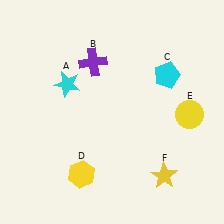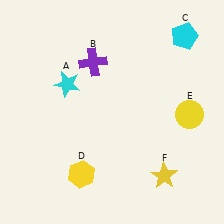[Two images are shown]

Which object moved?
The cyan pentagon (C) moved up.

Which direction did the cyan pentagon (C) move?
The cyan pentagon (C) moved up.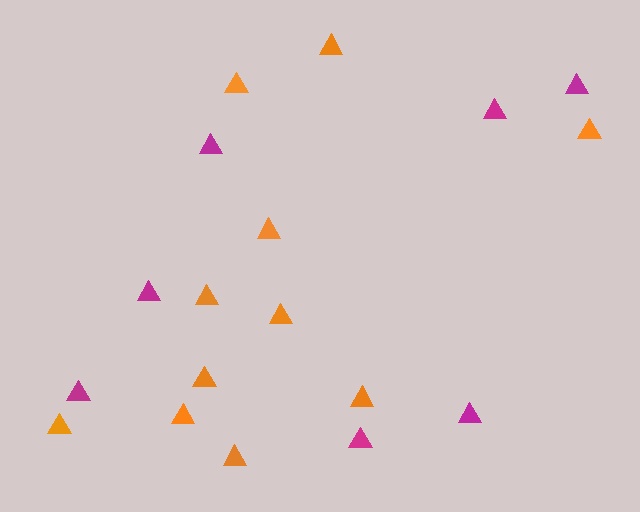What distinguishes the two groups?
There are 2 groups: one group of orange triangles (11) and one group of magenta triangles (7).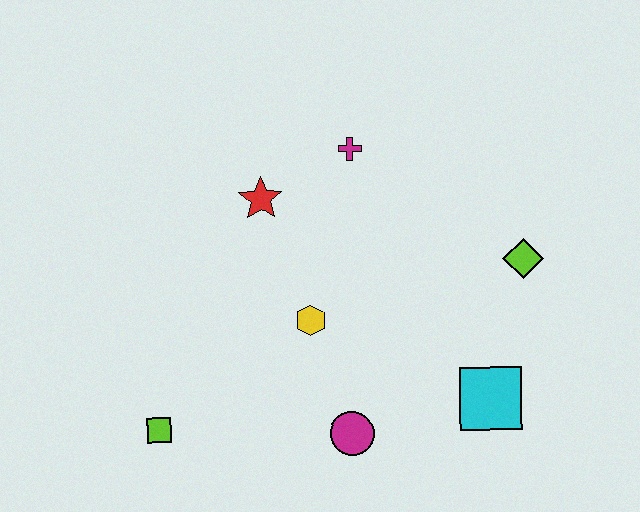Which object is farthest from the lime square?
The lime diamond is farthest from the lime square.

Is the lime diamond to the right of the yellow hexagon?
Yes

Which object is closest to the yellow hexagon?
The magenta circle is closest to the yellow hexagon.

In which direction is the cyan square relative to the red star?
The cyan square is to the right of the red star.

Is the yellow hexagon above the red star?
No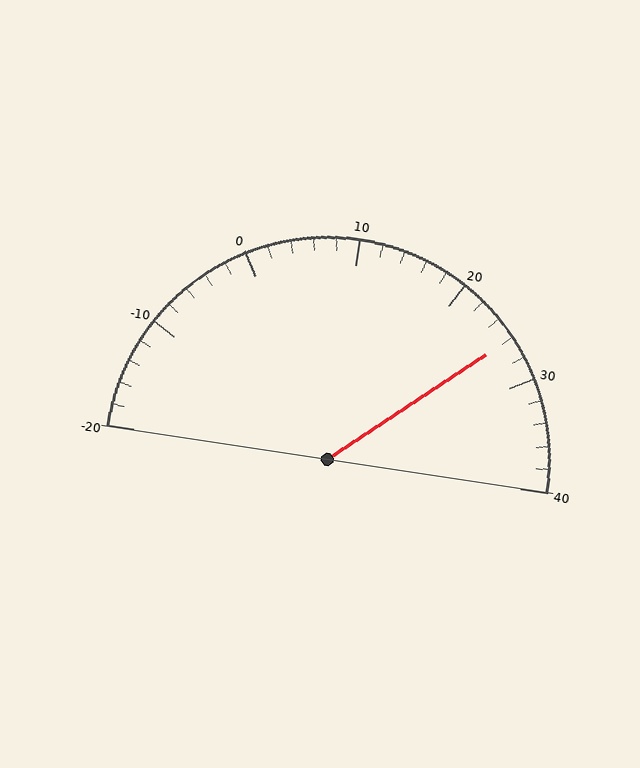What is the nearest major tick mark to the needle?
The nearest major tick mark is 30.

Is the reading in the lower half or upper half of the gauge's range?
The reading is in the upper half of the range (-20 to 40).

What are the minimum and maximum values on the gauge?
The gauge ranges from -20 to 40.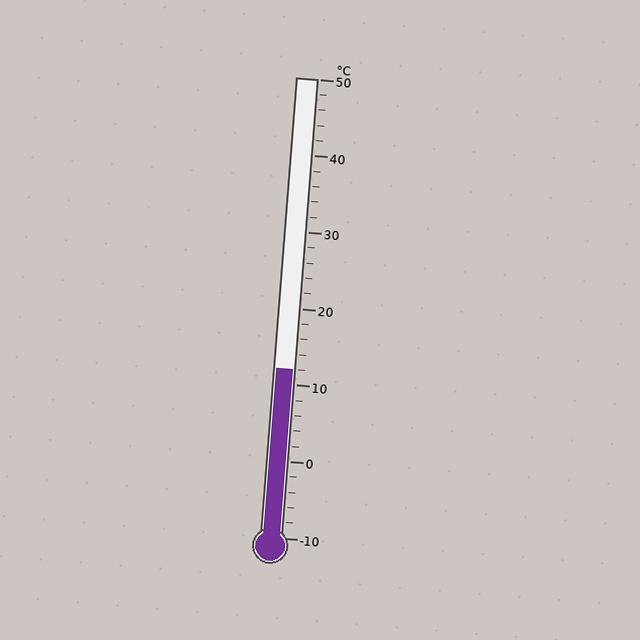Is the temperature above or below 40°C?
The temperature is below 40°C.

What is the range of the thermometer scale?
The thermometer scale ranges from -10°C to 50°C.